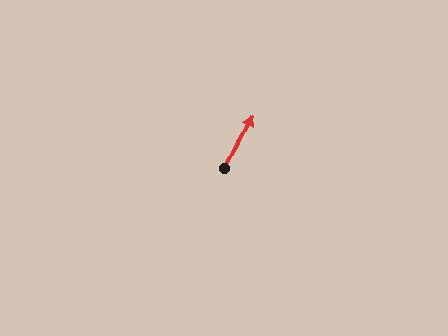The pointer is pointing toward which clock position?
Roughly 1 o'clock.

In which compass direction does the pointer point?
Northeast.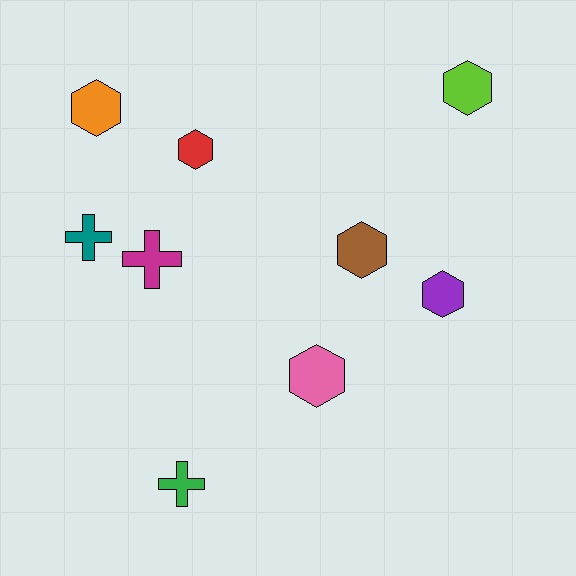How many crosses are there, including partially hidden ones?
There are 3 crosses.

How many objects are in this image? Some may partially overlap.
There are 9 objects.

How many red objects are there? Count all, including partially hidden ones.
There is 1 red object.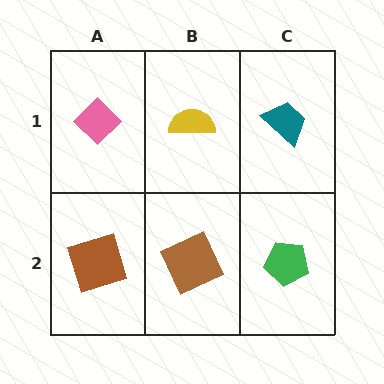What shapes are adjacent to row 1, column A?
A brown square (row 2, column A), a yellow semicircle (row 1, column B).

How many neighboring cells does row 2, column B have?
3.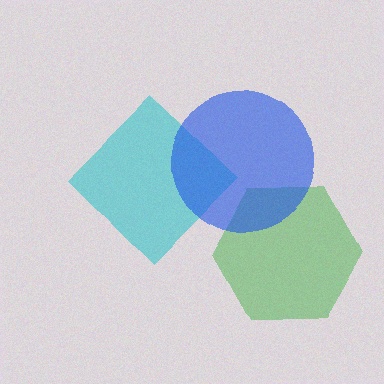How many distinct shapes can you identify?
There are 3 distinct shapes: a green hexagon, a cyan diamond, a blue circle.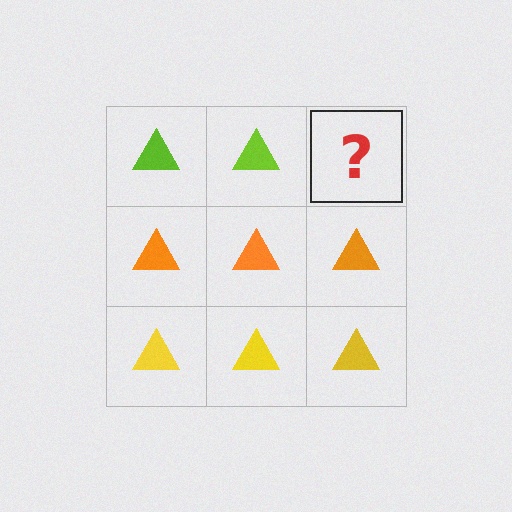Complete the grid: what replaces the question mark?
The question mark should be replaced with a lime triangle.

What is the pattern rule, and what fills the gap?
The rule is that each row has a consistent color. The gap should be filled with a lime triangle.